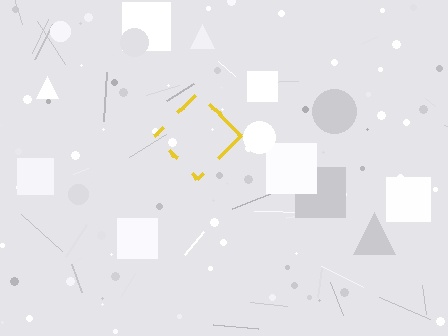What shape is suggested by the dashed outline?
The dashed outline suggests a diamond.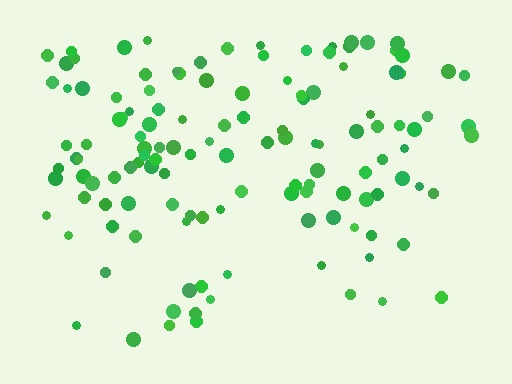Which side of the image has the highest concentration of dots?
The top.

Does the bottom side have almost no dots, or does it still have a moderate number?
Still a moderate number, just noticeably fewer than the top.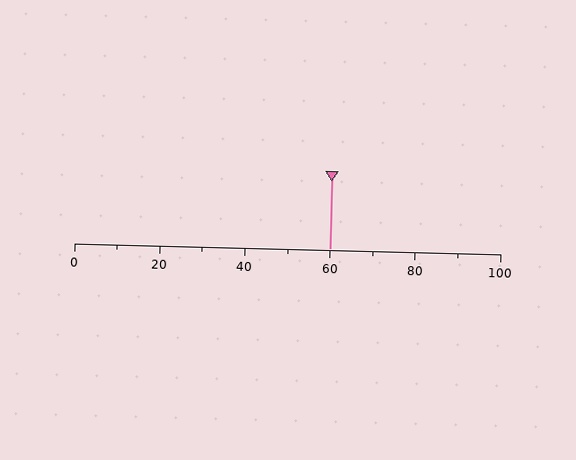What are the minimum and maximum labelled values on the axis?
The axis runs from 0 to 100.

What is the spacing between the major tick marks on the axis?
The major ticks are spaced 20 apart.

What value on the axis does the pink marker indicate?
The marker indicates approximately 60.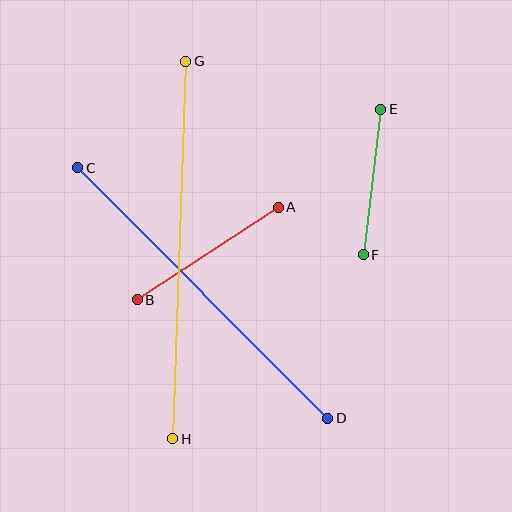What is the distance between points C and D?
The distance is approximately 354 pixels.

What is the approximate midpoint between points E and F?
The midpoint is at approximately (372, 182) pixels.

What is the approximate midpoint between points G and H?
The midpoint is at approximately (179, 250) pixels.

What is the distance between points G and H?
The distance is approximately 378 pixels.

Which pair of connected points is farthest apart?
Points G and H are farthest apart.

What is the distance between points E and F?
The distance is approximately 146 pixels.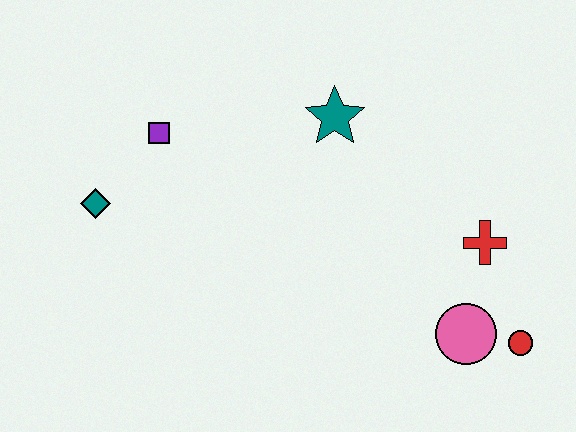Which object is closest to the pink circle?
The red circle is closest to the pink circle.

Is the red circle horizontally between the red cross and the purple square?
No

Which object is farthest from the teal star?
The red circle is farthest from the teal star.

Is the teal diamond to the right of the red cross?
No